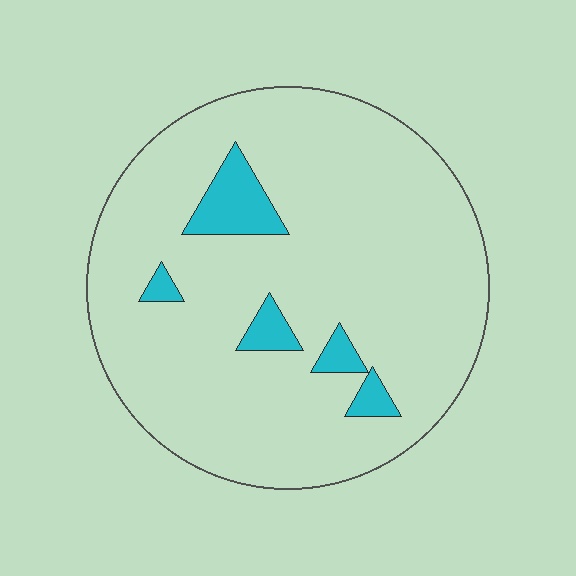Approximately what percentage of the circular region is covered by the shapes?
Approximately 10%.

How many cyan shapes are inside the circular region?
5.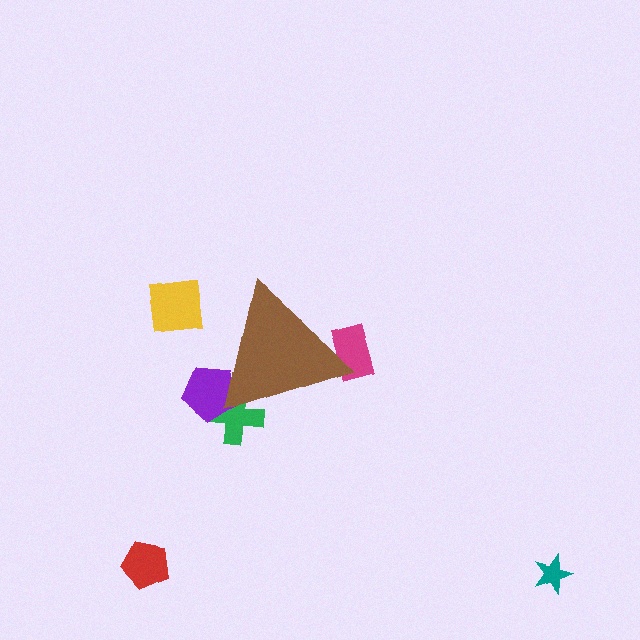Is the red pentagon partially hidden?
No, the red pentagon is fully visible.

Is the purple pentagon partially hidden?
Yes, the purple pentagon is partially hidden behind the brown triangle.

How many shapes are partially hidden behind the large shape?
3 shapes are partially hidden.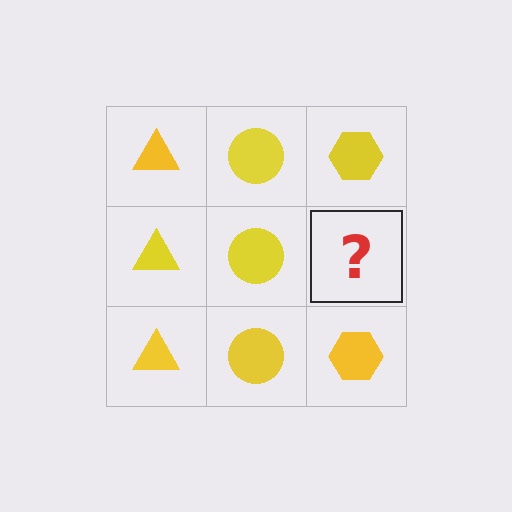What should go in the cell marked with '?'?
The missing cell should contain a yellow hexagon.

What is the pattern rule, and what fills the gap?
The rule is that each column has a consistent shape. The gap should be filled with a yellow hexagon.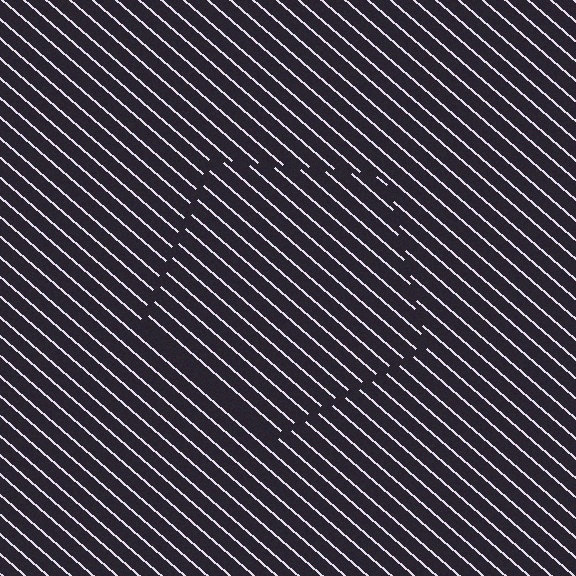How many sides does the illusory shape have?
5 sides — the line-ends trace a pentagon.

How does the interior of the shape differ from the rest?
The interior of the shape contains the same grating, shifted by half a period — the contour is defined by the phase discontinuity where line-ends from the inner and outer gratings abut.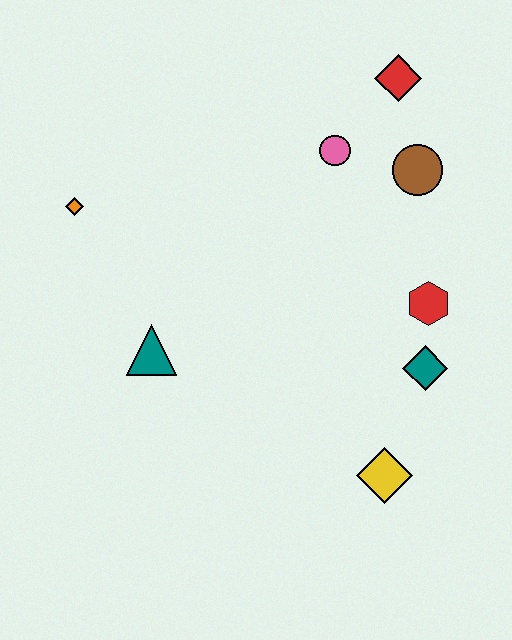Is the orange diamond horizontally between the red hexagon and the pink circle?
No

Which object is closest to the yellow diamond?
The teal diamond is closest to the yellow diamond.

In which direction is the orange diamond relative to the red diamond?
The orange diamond is to the left of the red diamond.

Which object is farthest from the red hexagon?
The orange diamond is farthest from the red hexagon.